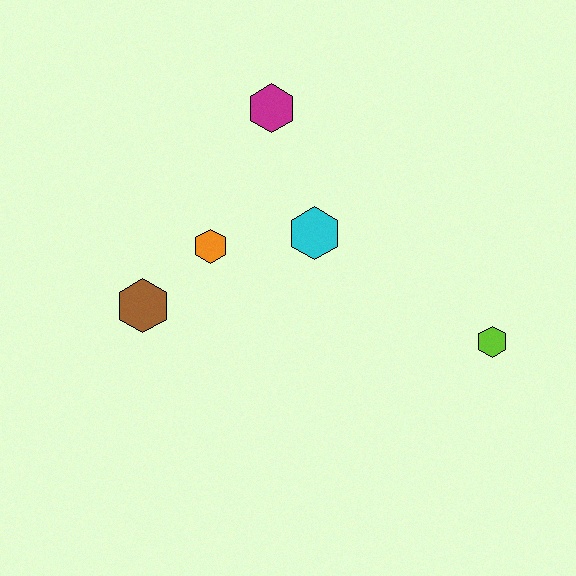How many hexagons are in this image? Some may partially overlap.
There are 5 hexagons.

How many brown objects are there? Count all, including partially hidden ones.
There is 1 brown object.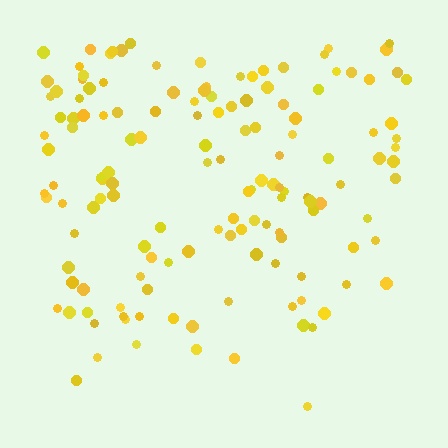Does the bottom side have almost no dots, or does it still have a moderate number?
Still a moderate number, just noticeably fewer than the top.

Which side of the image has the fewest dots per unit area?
The bottom.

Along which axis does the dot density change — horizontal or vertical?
Vertical.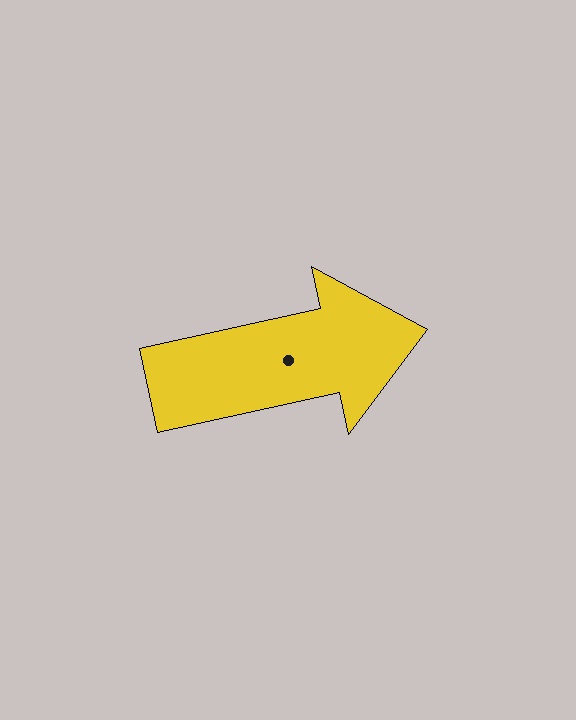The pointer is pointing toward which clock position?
Roughly 3 o'clock.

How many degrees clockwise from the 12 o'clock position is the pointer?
Approximately 78 degrees.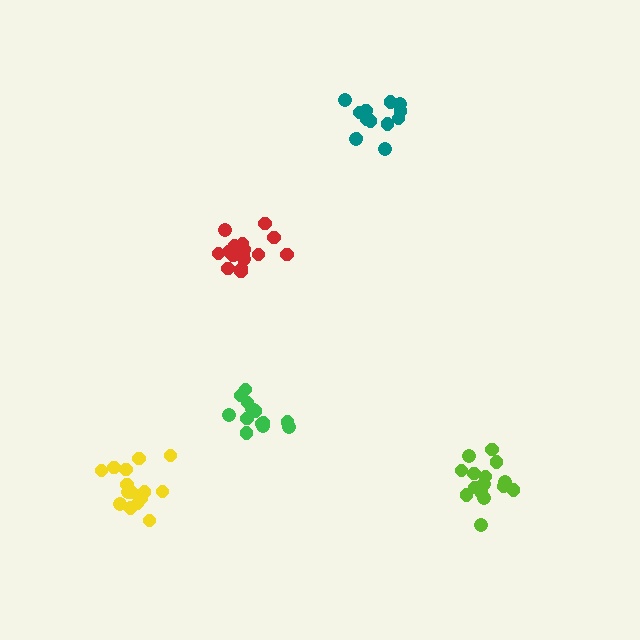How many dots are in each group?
Group 1: 17 dots, Group 2: 13 dots, Group 3: 15 dots, Group 4: 16 dots, Group 5: 13 dots (74 total).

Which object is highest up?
The teal cluster is topmost.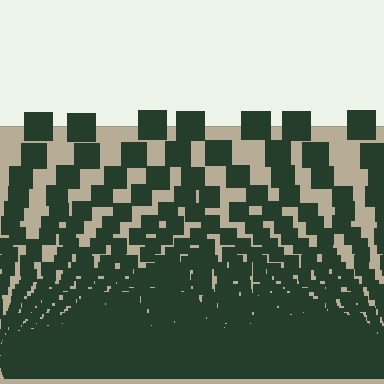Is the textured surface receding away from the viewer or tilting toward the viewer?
The surface appears to tilt toward the viewer. Texture elements get larger and sparser toward the top.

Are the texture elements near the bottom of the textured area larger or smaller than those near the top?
Smaller. The gradient is inverted — elements near the bottom are smaller and denser.